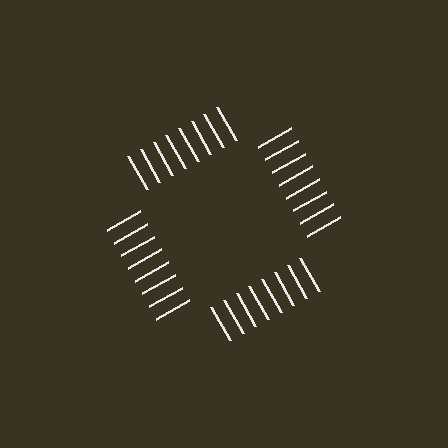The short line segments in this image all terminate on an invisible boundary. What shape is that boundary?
An illusory square — the line segments terminate on its edges but no continuous stroke is drawn.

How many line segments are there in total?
32 — 8 along each of the 4 edges.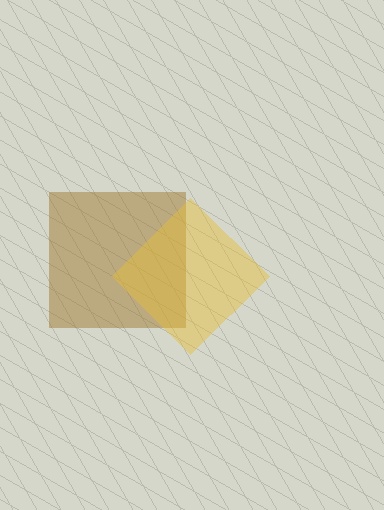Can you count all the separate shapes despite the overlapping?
Yes, there are 2 separate shapes.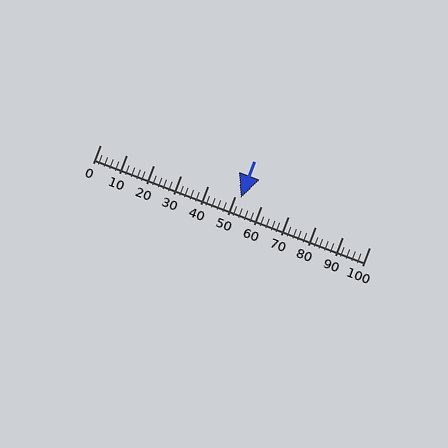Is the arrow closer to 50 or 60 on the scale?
The arrow is closer to 50.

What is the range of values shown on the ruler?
The ruler shows values from 0 to 100.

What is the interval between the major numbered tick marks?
The major tick marks are spaced 10 units apart.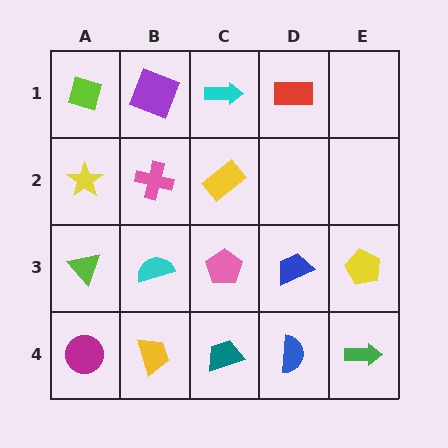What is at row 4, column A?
A magenta circle.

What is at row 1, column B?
A purple square.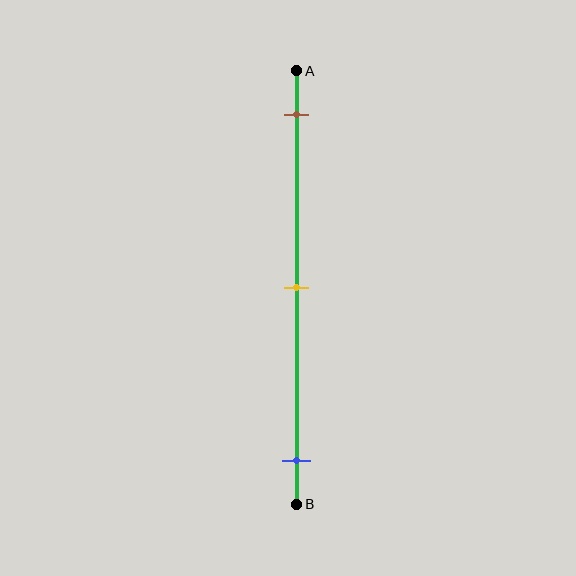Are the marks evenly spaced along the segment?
Yes, the marks are approximately evenly spaced.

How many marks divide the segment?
There are 3 marks dividing the segment.